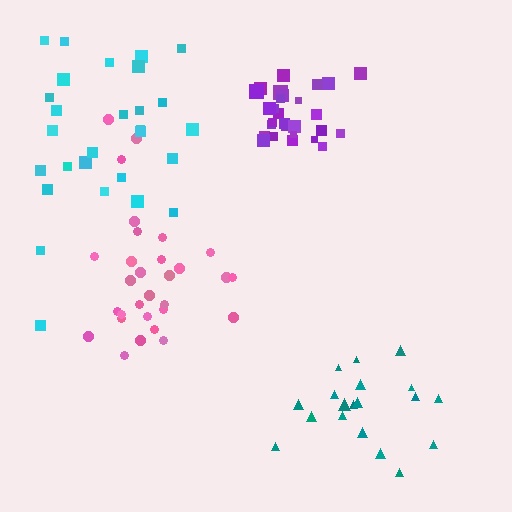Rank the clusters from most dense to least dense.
purple, pink, teal, cyan.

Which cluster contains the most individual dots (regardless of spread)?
Pink (31).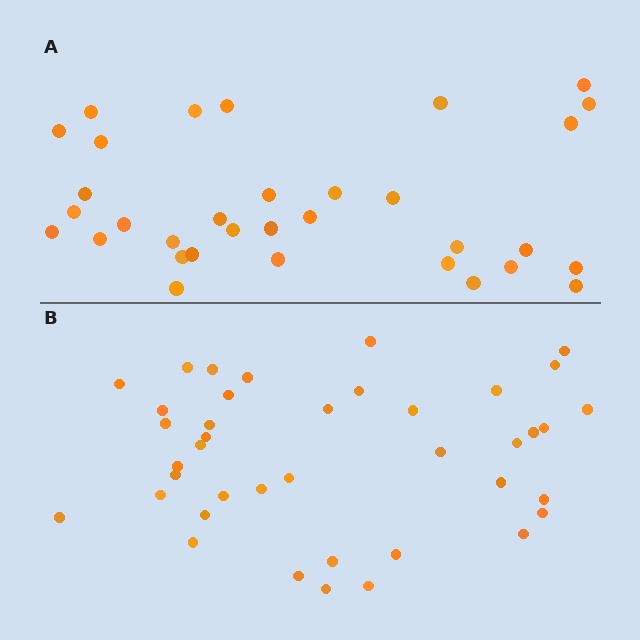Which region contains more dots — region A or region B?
Region B (the bottom region) has more dots.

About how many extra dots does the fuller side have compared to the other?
Region B has roughly 8 or so more dots than region A.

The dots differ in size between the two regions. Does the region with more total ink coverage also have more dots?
No. Region A has more total ink coverage because its dots are larger, but region B actually contains more individual dots. Total area can be misleading — the number of items is what matters here.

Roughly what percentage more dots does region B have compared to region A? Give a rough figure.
About 20% more.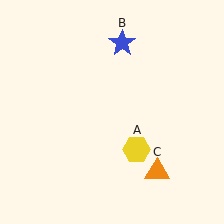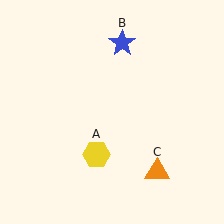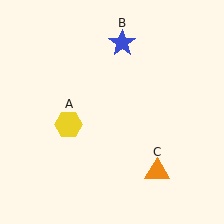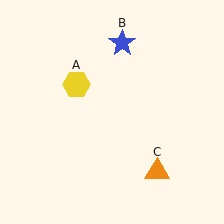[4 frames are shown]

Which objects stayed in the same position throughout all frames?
Blue star (object B) and orange triangle (object C) remained stationary.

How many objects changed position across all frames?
1 object changed position: yellow hexagon (object A).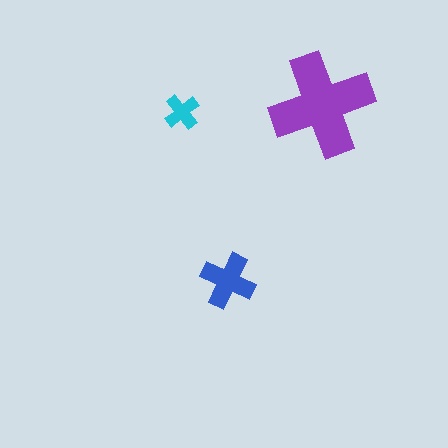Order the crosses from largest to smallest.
the purple one, the blue one, the cyan one.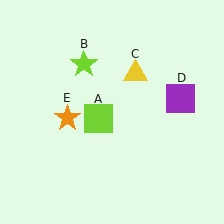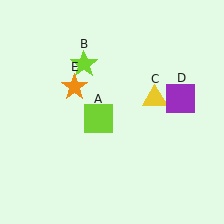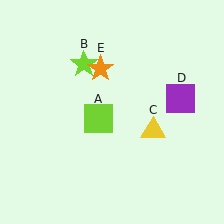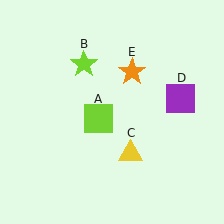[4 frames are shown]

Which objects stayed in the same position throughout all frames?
Lime square (object A) and lime star (object B) and purple square (object D) remained stationary.